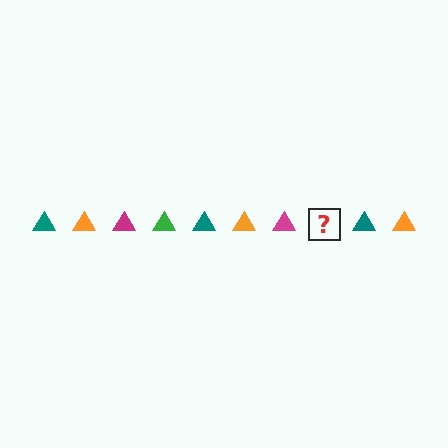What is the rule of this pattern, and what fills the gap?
The rule is that the pattern cycles through teal, orange, magenta, green triangles. The gap should be filled with a green triangle.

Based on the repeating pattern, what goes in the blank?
The blank should be a green triangle.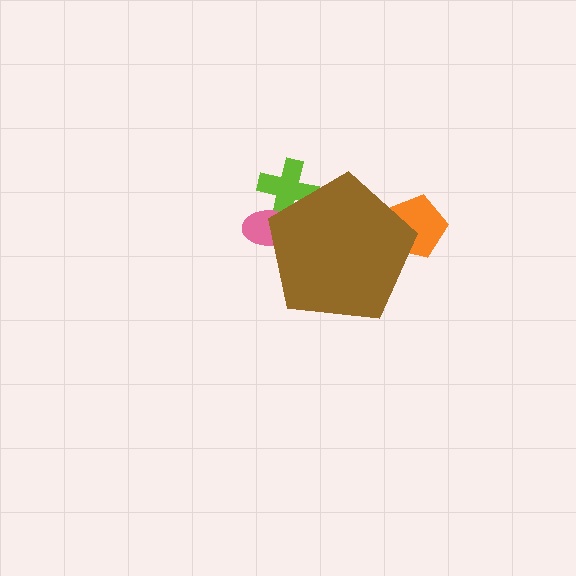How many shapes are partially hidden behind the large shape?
3 shapes are partially hidden.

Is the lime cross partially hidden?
Yes, the lime cross is partially hidden behind the brown pentagon.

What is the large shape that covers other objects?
A brown pentagon.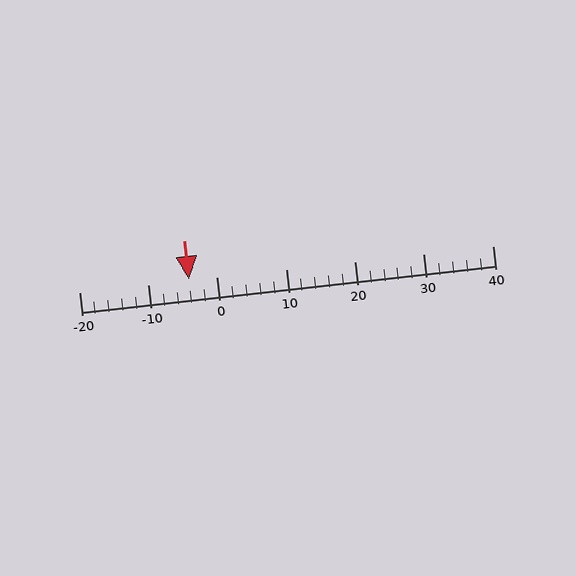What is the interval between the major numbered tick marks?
The major tick marks are spaced 10 units apart.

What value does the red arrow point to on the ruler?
The red arrow points to approximately -4.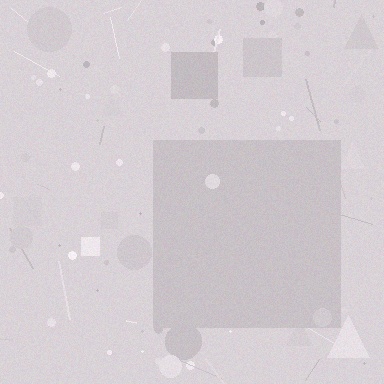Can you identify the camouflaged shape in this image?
The camouflaged shape is a square.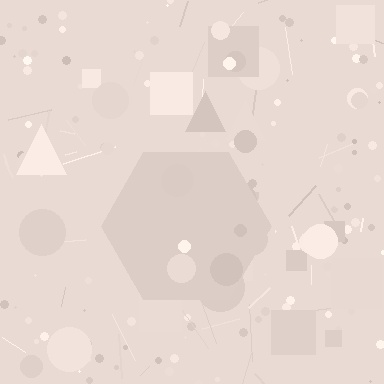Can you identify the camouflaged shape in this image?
The camouflaged shape is a hexagon.